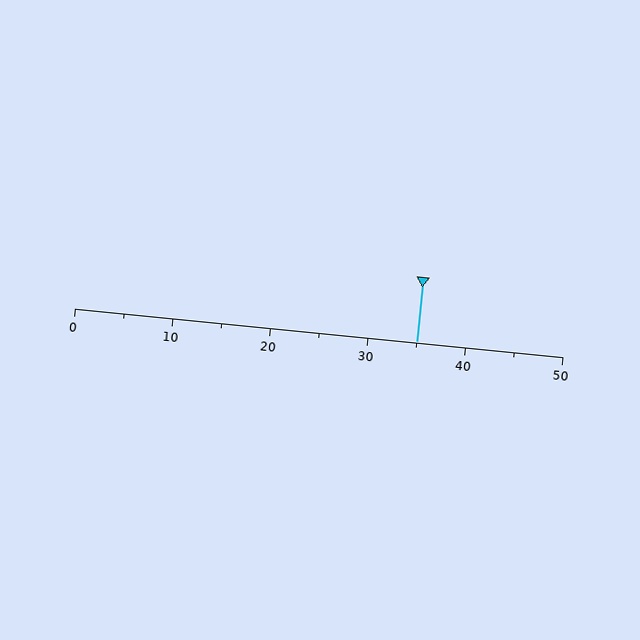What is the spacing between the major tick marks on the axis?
The major ticks are spaced 10 apart.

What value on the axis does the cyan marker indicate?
The marker indicates approximately 35.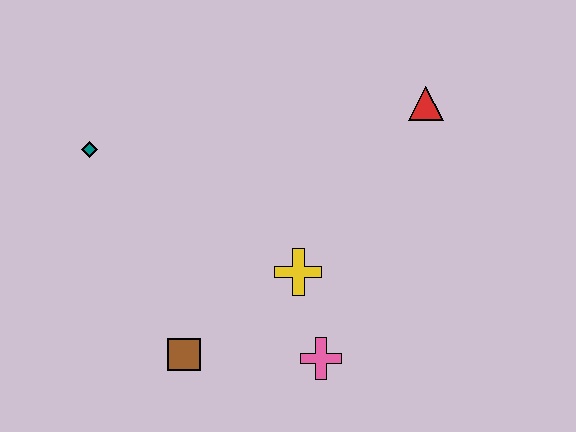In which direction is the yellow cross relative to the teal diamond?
The yellow cross is to the right of the teal diamond.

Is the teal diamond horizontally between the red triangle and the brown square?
No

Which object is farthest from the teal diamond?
The red triangle is farthest from the teal diamond.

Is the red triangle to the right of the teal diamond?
Yes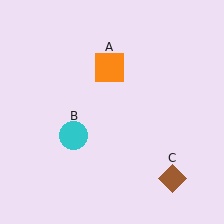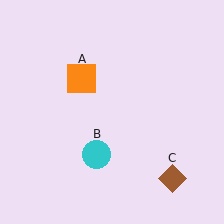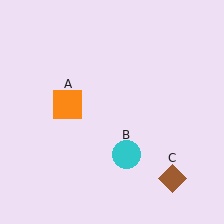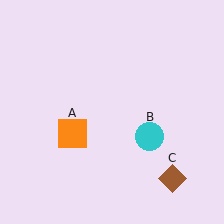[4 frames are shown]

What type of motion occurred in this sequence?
The orange square (object A), cyan circle (object B) rotated counterclockwise around the center of the scene.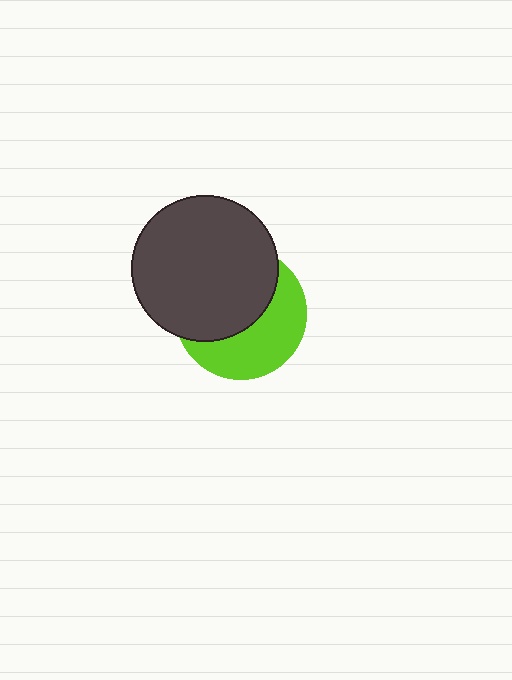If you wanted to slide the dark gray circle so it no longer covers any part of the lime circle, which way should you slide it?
Slide it toward the upper-left — that is the most direct way to separate the two shapes.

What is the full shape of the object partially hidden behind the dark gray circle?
The partially hidden object is a lime circle.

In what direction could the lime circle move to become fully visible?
The lime circle could move toward the lower-right. That would shift it out from behind the dark gray circle entirely.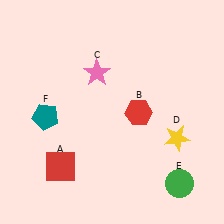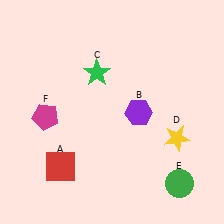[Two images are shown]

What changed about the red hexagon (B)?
In Image 1, B is red. In Image 2, it changed to purple.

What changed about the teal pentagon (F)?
In Image 1, F is teal. In Image 2, it changed to magenta.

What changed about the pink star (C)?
In Image 1, C is pink. In Image 2, it changed to green.